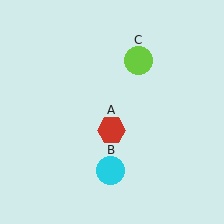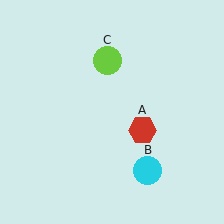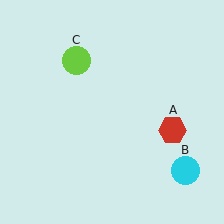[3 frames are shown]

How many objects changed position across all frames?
3 objects changed position: red hexagon (object A), cyan circle (object B), lime circle (object C).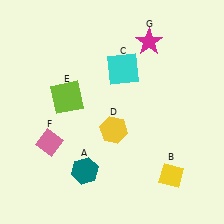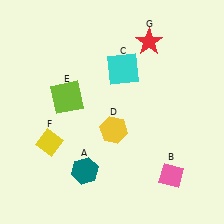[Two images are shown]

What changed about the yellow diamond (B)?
In Image 1, B is yellow. In Image 2, it changed to pink.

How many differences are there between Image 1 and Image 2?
There are 3 differences between the two images.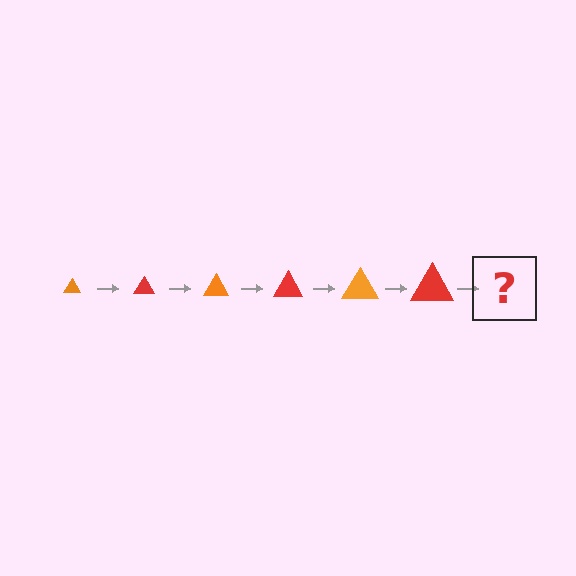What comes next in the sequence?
The next element should be an orange triangle, larger than the previous one.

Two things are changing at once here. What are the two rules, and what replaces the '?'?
The two rules are that the triangle grows larger each step and the color cycles through orange and red. The '?' should be an orange triangle, larger than the previous one.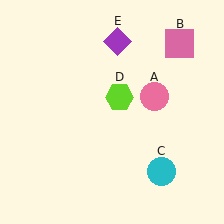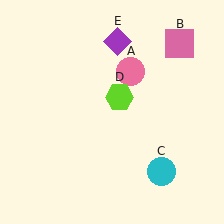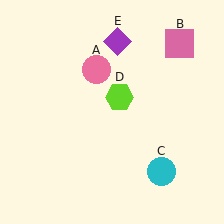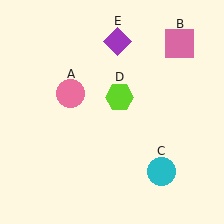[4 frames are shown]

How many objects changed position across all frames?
1 object changed position: pink circle (object A).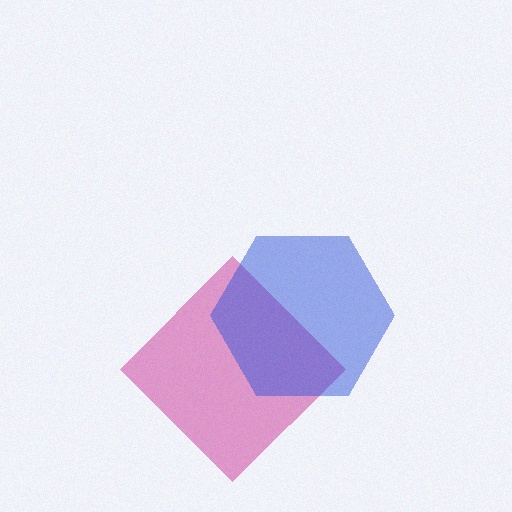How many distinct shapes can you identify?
There are 2 distinct shapes: a magenta diamond, a blue hexagon.